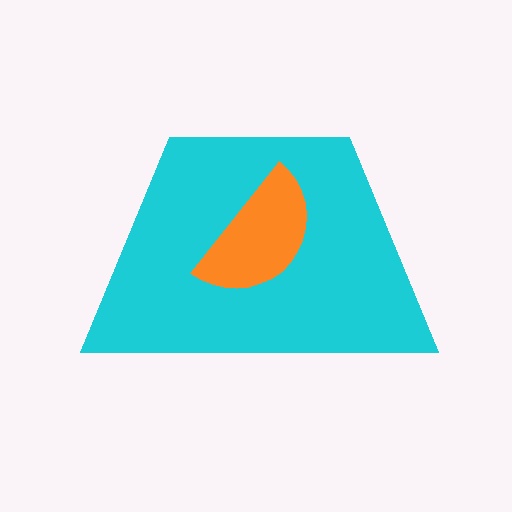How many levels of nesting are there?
2.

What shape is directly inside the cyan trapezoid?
The orange semicircle.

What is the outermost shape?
The cyan trapezoid.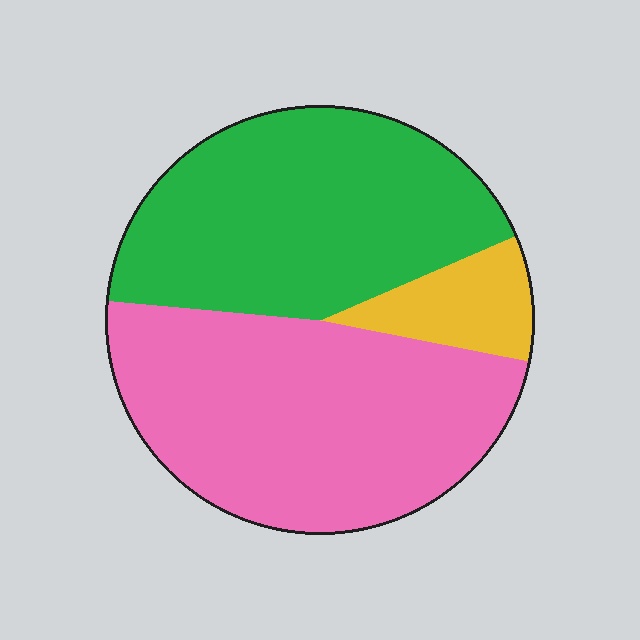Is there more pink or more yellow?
Pink.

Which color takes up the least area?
Yellow, at roughly 10%.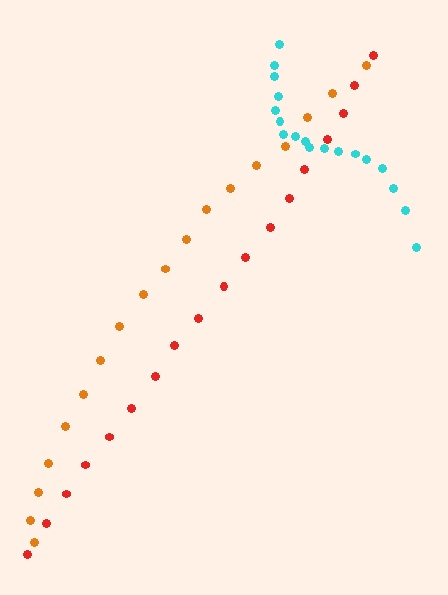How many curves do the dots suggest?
There are 3 distinct paths.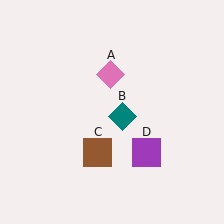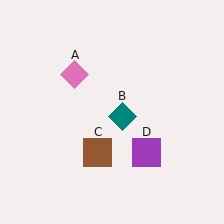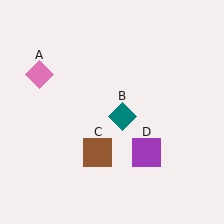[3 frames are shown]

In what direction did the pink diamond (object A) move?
The pink diamond (object A) moved left.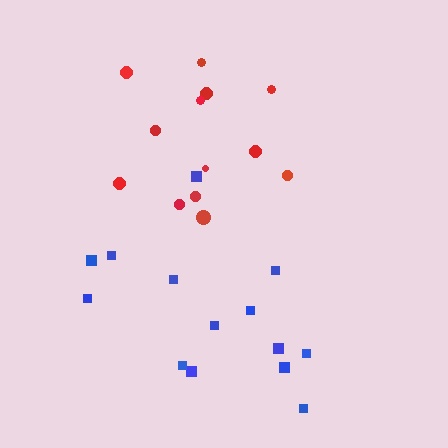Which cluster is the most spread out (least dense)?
Blue.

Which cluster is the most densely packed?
Red.